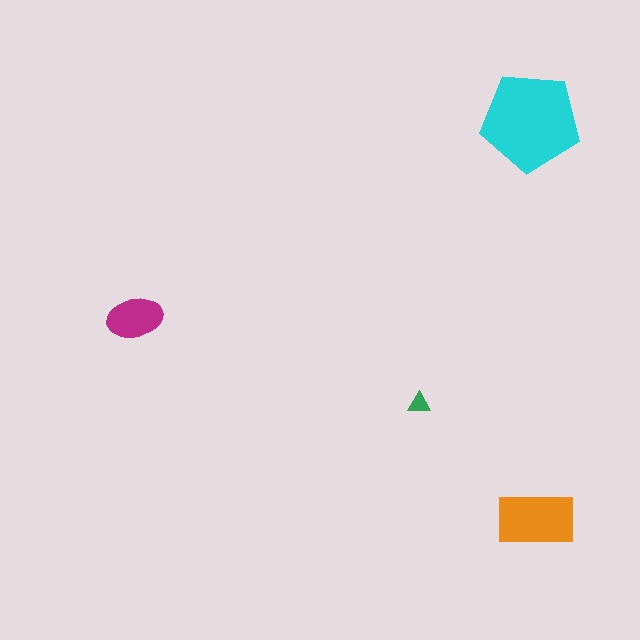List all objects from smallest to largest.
The green triangle, the magenta ellipse, the orange rectangle, the cyan pentagon.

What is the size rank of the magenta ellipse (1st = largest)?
3rd.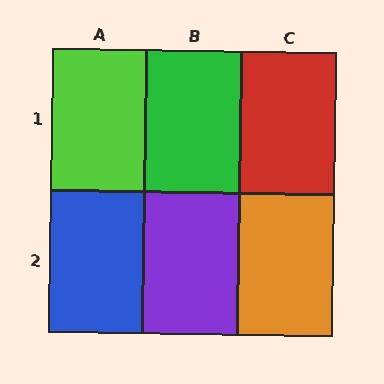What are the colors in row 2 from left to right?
Blue, purple, orange.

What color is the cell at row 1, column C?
Red.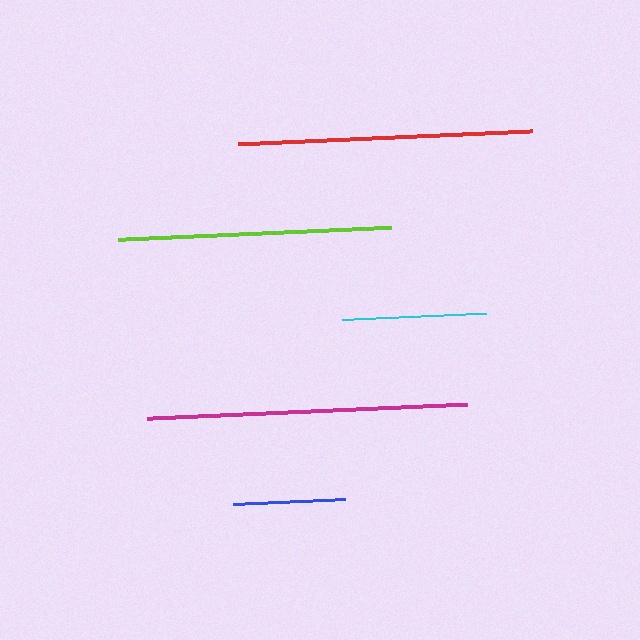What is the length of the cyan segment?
The cyan segment is approximately 144 pixels long.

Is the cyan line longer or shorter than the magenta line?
The magenta line is longer than the cyan line.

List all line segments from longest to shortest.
From longest to shortest: magenta, red, lime, cyan, blue.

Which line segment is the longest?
The magenta line is the longest at approximately 320 pixels.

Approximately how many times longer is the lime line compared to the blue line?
The lime line is approximately 2.4 times the length of the blue line.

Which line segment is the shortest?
The blue line is the shortest at approximately 112 pixels.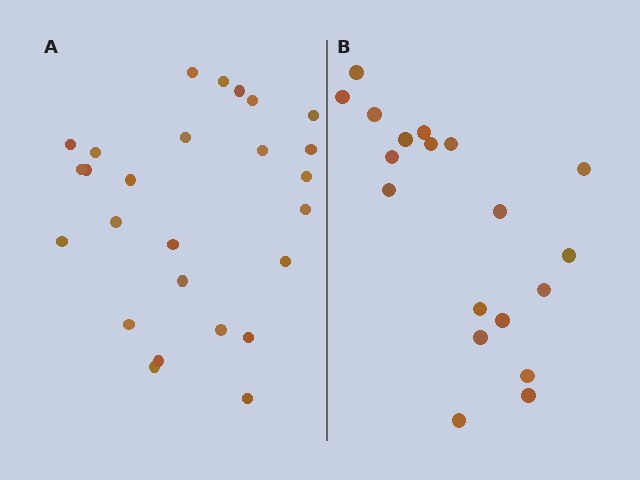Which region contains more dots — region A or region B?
Region A (the left region) has more dots.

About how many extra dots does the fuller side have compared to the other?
Region A has roughly 8 or so more dots than region B.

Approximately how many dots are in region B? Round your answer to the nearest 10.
About 20 dots. (The exact count is 19, which rounds to 20.)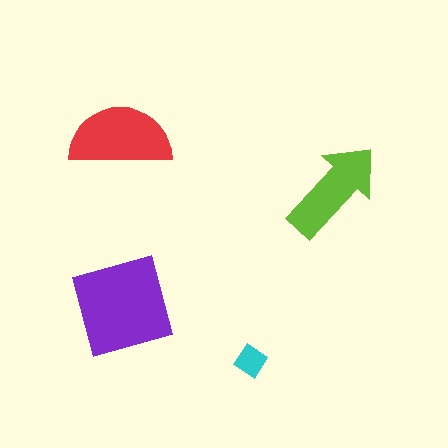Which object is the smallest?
The cyan diamond.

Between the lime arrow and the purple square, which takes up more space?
The purple square.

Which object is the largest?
The purple square.